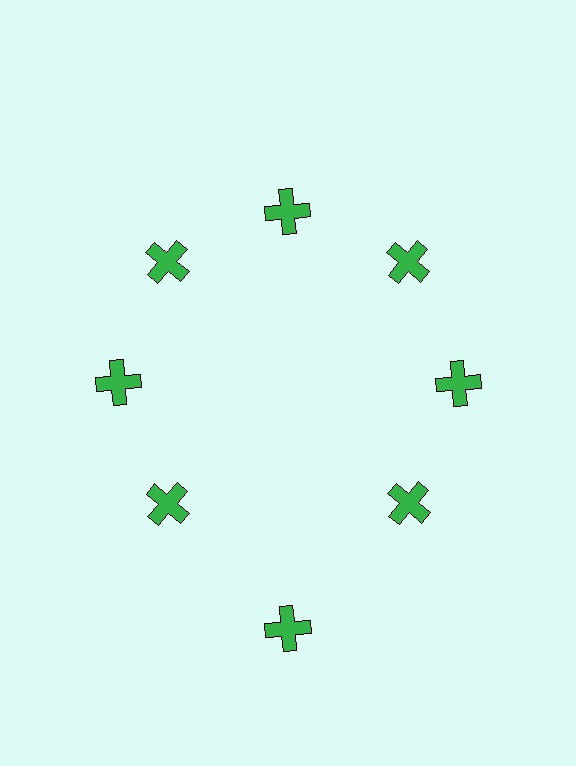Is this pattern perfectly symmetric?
No. The 8 green crosses are arranged in a ring, but one element near the 6 o'clock position is pushed outward from the center, breaking the 8-fold rotational symmetry.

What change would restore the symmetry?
The symmetry would be restored by moving it inward, back onto the ring so that all 8 crosses sit at equal angles and equal distance from the center.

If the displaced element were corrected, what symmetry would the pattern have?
It would have 8-fold rotational symmetry — the pattern would map onto itself every 45 degrees.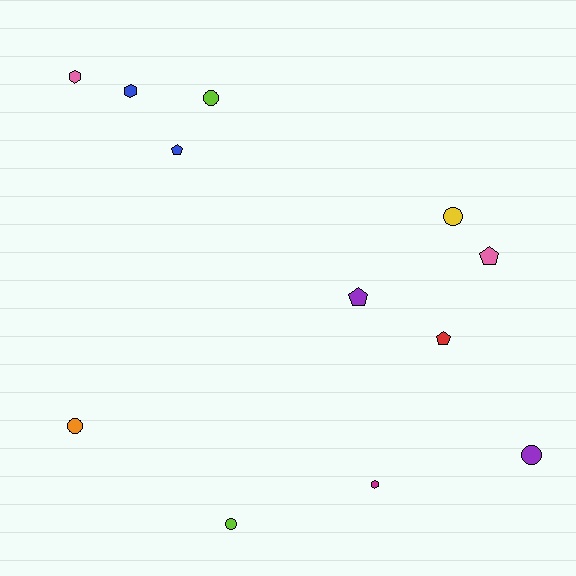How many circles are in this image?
There are 5 circles.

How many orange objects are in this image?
There is 1 orange object.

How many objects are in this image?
There are 12 objects.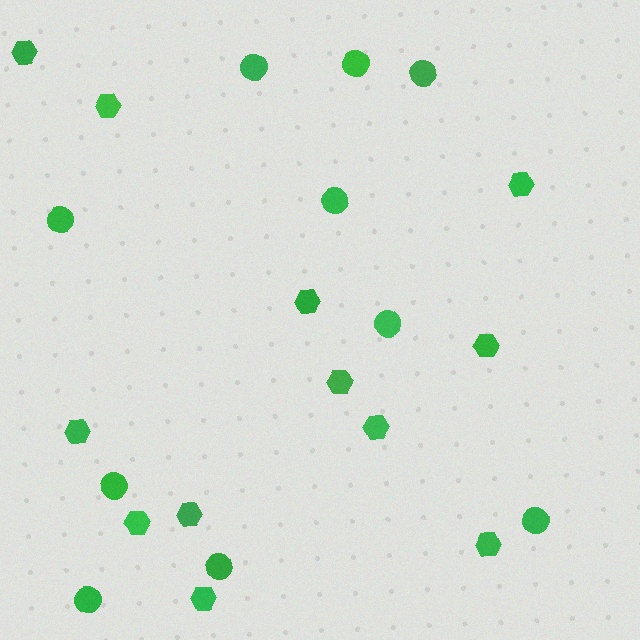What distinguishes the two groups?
There are 2 groups: one group of hexagons (12) and one group of circles (10).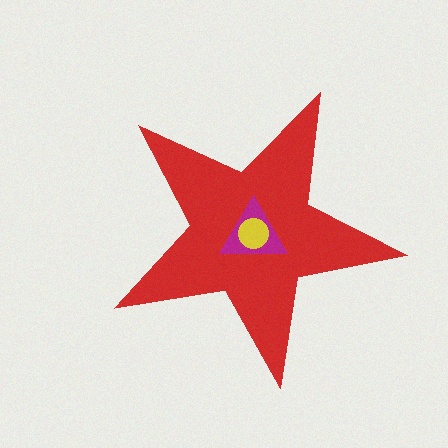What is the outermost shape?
The red star.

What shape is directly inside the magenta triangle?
The yellow circle.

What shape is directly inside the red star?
The magenta triangle.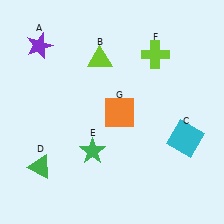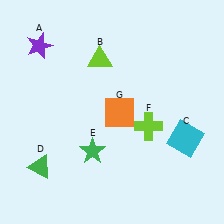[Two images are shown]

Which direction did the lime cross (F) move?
The lime cross (F) moved down.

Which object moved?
The lime cross (F) moved down.